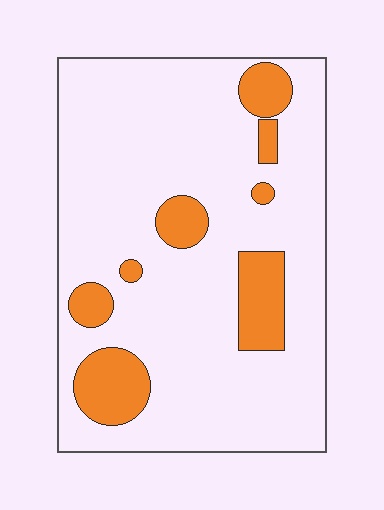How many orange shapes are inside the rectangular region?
8.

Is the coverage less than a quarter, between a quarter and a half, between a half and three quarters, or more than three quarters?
Less than a quarter.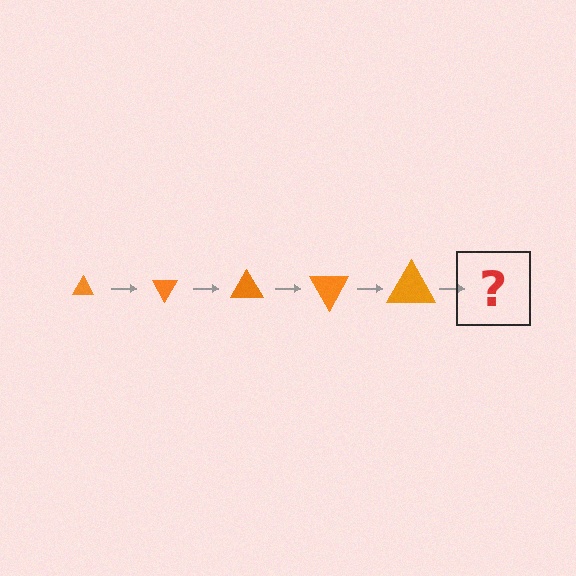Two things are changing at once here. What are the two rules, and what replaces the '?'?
The two rules are that the triangle grows larger each step and it rotates 60 degrees each step. The '?' should be a triangle, larger than the previous one and rotated 300 degrees from the start.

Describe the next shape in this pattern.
It should be a triangle, larger than the previous one and rotated 300 degrees from the start.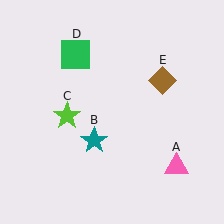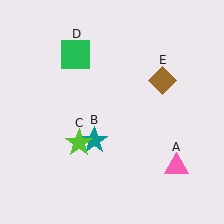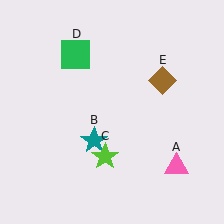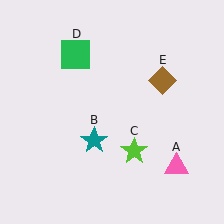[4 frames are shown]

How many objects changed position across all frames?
1 object changed position: lime star (object C).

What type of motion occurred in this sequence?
The lime star (object C) rotated counterclockwise around the center of the scene.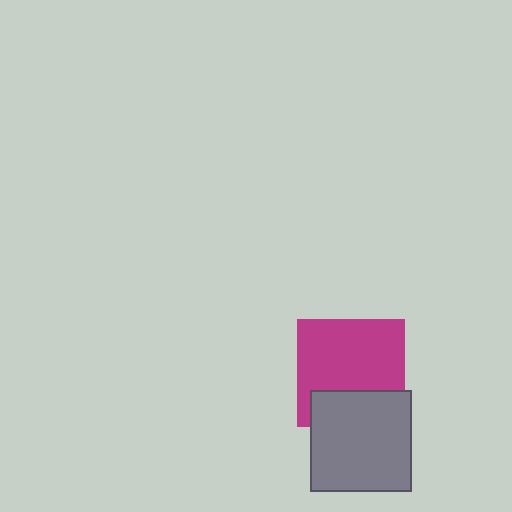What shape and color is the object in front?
The object in front is a gray square.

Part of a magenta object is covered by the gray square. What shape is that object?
It is a square.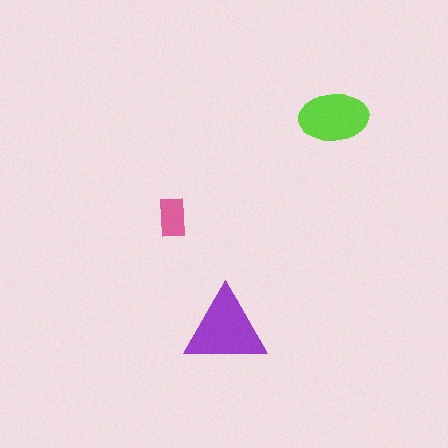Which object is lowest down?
The purple triangle is bottommost.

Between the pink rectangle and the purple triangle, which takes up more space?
The purple triangle.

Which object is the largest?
The purple triangle.